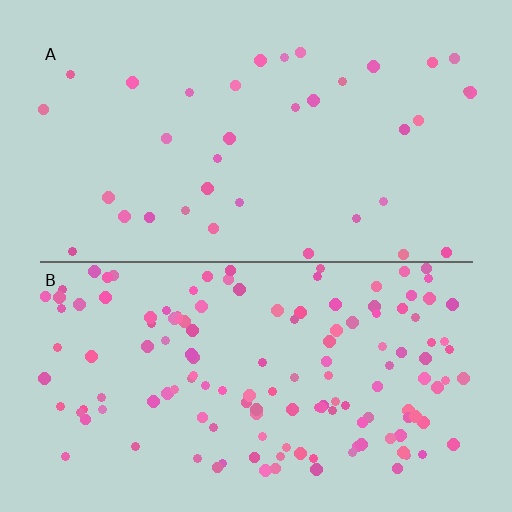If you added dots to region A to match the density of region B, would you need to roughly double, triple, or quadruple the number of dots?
Approximately quadruple.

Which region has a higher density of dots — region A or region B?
B (the bottom).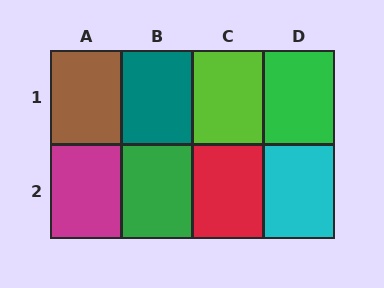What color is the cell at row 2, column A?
Magenta.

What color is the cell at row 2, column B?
Green.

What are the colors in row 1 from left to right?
Brown, teal, lime, green.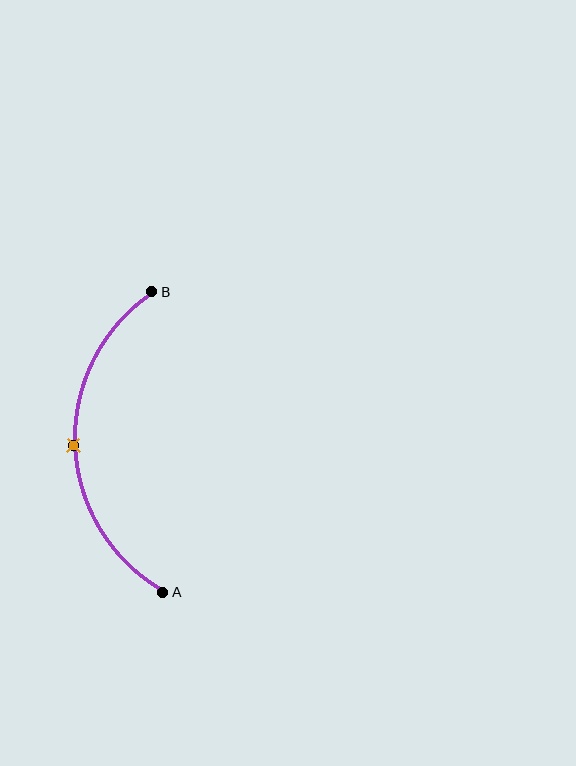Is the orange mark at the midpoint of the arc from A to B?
Yes. The orange mark lies on the arc at equal arc-length from both A and B — it is the arc midpoint.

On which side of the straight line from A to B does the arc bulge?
The arc bulges to the left of the straight line connecting A and B.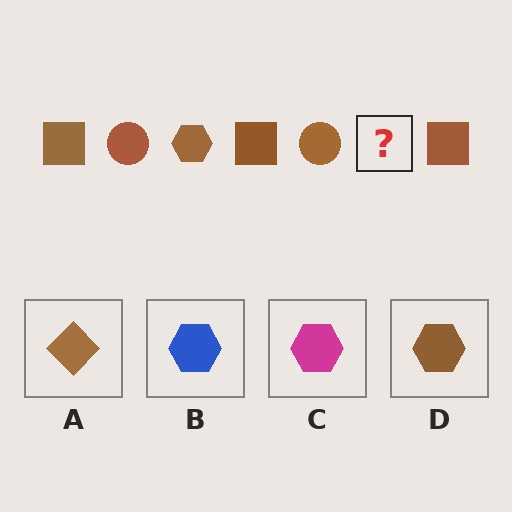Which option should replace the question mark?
Option D.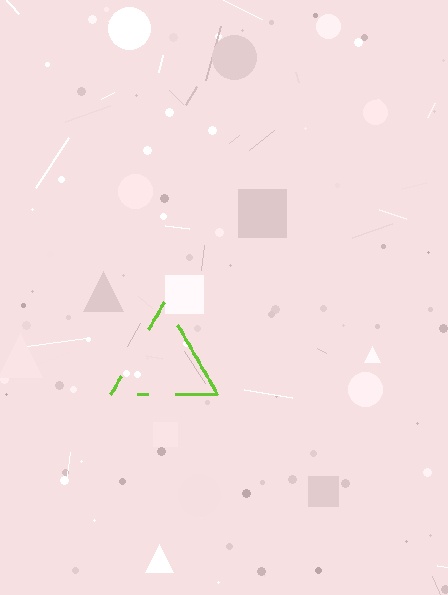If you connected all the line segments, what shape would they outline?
They would outline a triangle.